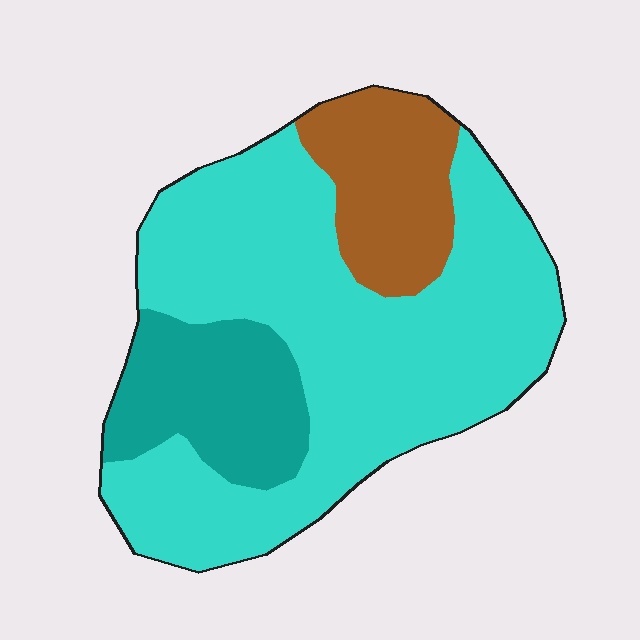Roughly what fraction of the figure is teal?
Teal takes up about one sixth (1/6) of the figure.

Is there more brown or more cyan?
Cyan.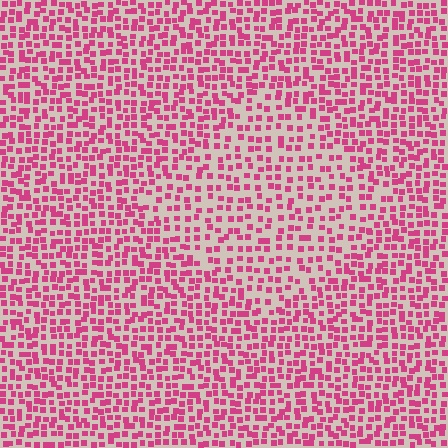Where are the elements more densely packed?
The elements are more densely packed outside the diamond boundary.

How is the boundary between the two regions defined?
The boundary is defined by a change in element density (approximately 1.6x ratio). All elements are the same color, size, and shape.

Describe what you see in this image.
The image contains small magenta elements arranged at two different densities. A diamond-shaped region is visible where the elements are less densely packed than the surrounding area.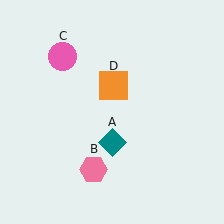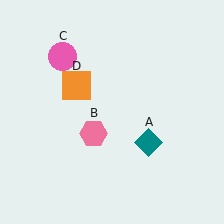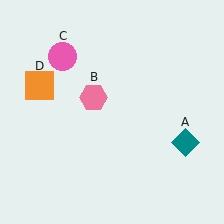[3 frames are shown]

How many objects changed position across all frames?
3 objects changed position: teal diamond (object A), pink hexagon (object B), orange square (object D).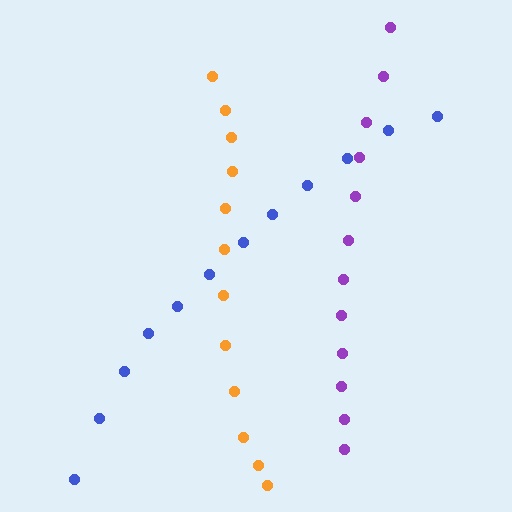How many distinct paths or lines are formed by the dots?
There are 3 distinct paths.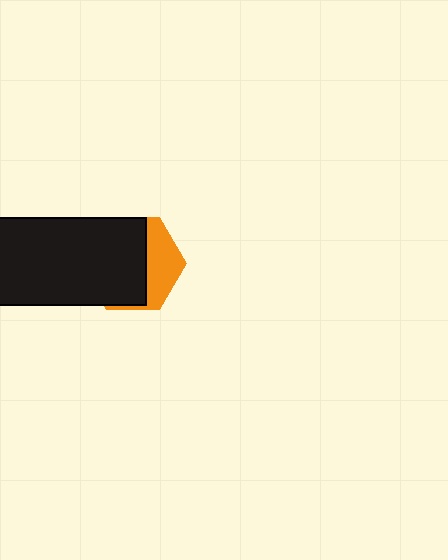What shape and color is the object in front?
The object in front is a black rectangle.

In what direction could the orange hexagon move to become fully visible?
The orange hexagon could move right. That would shift it out from behind the black rectangle entirely.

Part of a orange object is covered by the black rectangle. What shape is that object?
It is a hexagon.